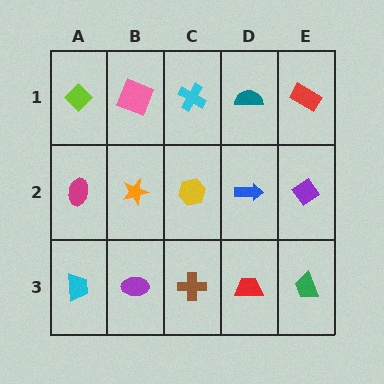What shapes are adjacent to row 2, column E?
A red rectangle (row 1, column E), a green trapezoid (row 3, column E), a blue arrow (row 2, column D).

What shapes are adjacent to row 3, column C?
A yellow hexagon (row 2, column C), a purple ellipse (row 3, column B), a red trapezoid (row 3, column D).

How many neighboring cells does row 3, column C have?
3.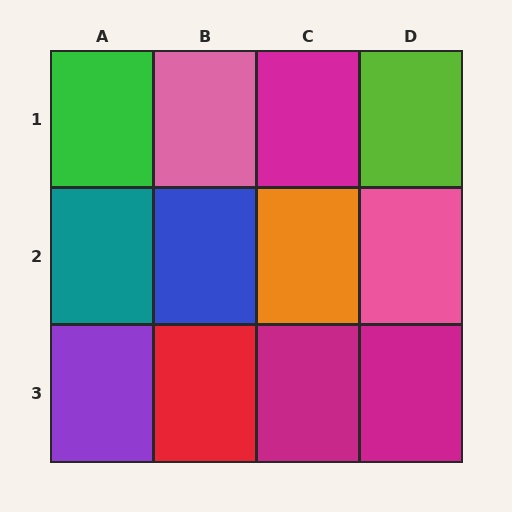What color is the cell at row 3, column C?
Magenta.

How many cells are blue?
1 cell is blue.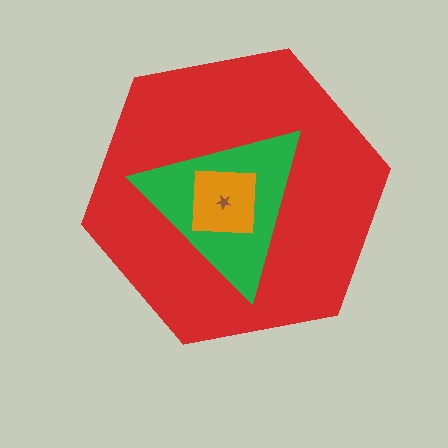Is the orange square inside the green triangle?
Yes.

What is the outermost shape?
The red hexagon.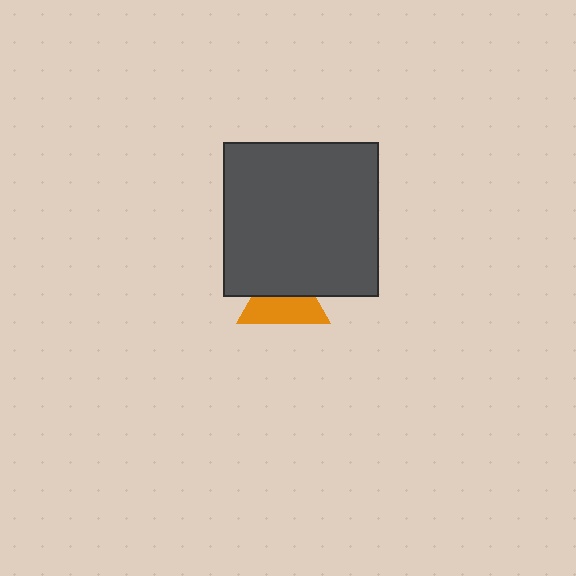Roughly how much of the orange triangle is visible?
About half of it is visible (roughly 53%).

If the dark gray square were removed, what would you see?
You would see the complete orange triangle.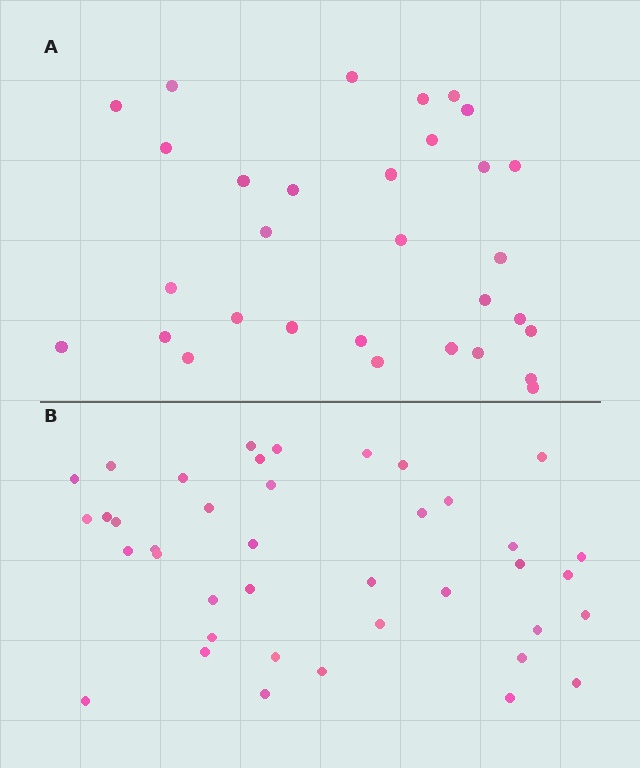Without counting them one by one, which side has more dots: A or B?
Region B (the bottom region) has more dots.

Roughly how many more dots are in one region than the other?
Region B has roughly 8 or so more dots than region A.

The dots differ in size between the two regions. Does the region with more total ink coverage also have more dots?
No. Region A has more total ink coverage because its dots are larger, but region B actually contains more individual dots. Total area can be misleading — the number of items is what matters here.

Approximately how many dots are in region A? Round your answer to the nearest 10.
About 30 dots. (The exact count is 31, which rounds to 30.)